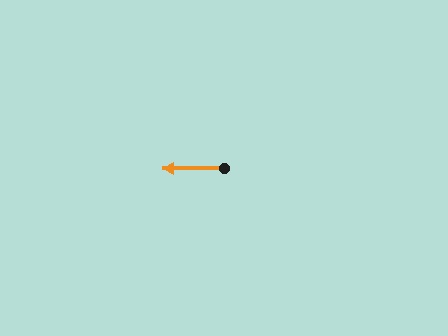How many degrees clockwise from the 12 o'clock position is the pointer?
Approximately 270 degrees.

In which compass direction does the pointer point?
West.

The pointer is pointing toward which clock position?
Roughly 9 o'clock.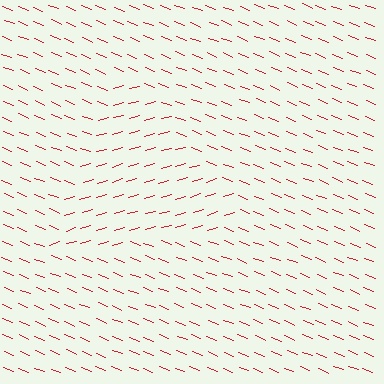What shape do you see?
I see a triangle.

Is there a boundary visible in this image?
Yes, there is a texture boundary formed by a change in line orientation.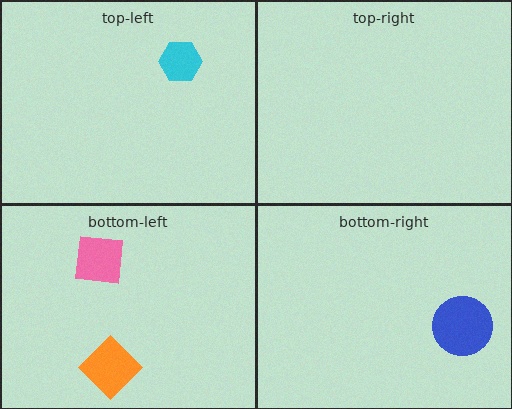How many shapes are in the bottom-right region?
1.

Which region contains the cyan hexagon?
The top-left region.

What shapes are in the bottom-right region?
The blue circle.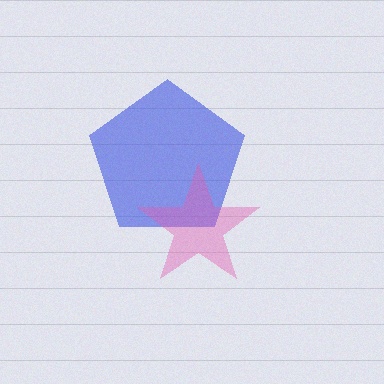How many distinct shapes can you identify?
There are 2 distinct shapes: a blue pentagon, a pink star.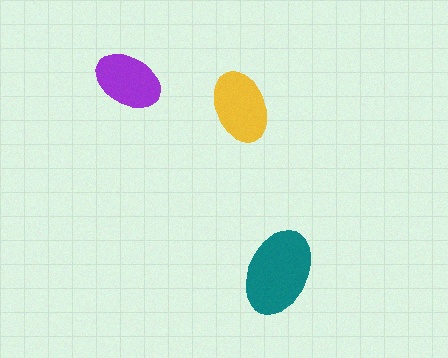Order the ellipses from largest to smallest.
the teal one, the yellow one, the purple one.